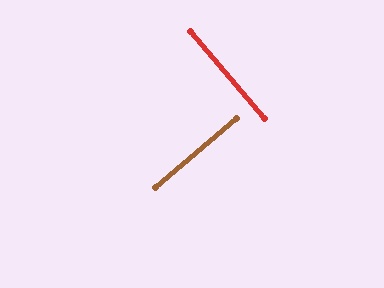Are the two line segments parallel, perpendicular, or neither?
Perpendicular — they meet at approximately 90°.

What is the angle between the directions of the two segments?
Approximately 90 degrees.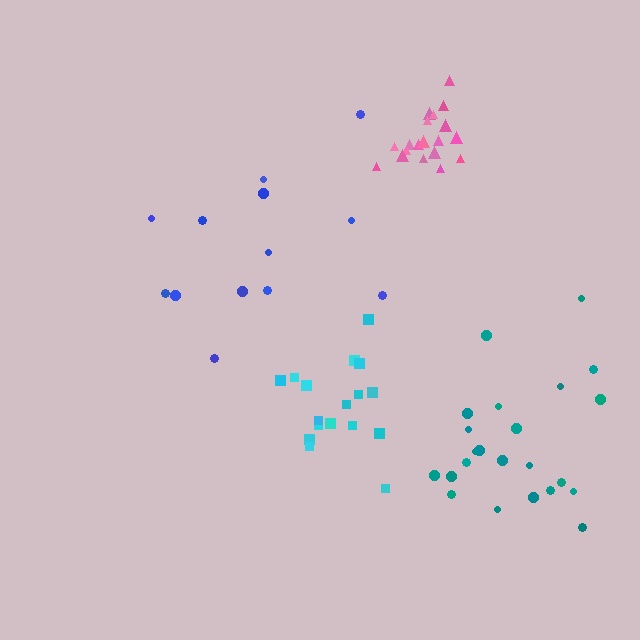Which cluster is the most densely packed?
Pink.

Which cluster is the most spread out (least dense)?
Blue.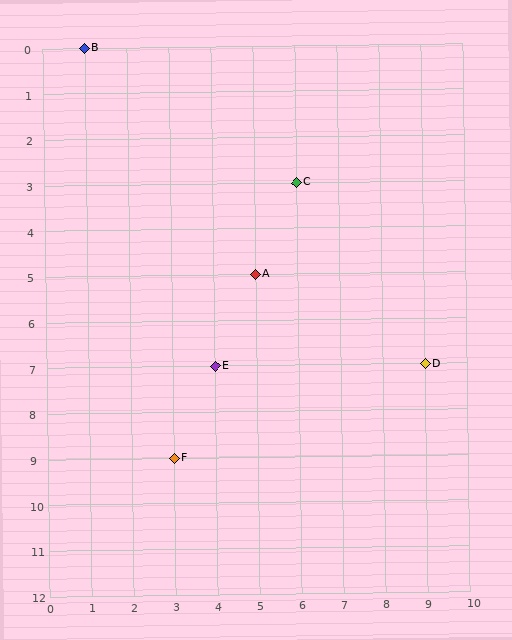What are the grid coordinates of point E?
Point E is at grid coordinates (4, 7).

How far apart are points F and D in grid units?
Points F and D are 6 columns and 2 rows apart (about 6.3 grid units diagonally).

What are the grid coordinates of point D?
Point D is at grid coordinates (9, 7).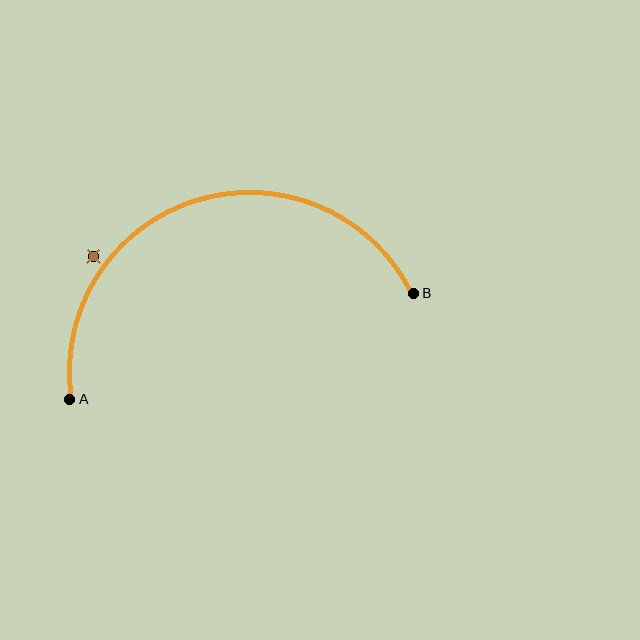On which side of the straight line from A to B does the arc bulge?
The arc bulges above the straight line connecting A and B.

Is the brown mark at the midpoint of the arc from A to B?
No — the brown mark does not lie on the arc at all. It sits slightly outside the curve.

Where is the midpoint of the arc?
The arc midpoint is the point on the curve farthest from the straight line joining A and B. It sits above that line.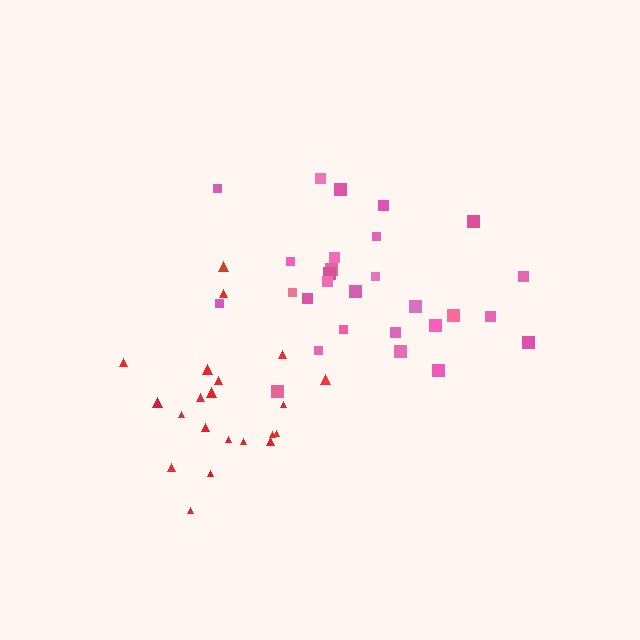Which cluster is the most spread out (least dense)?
Red.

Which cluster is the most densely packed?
Pink.